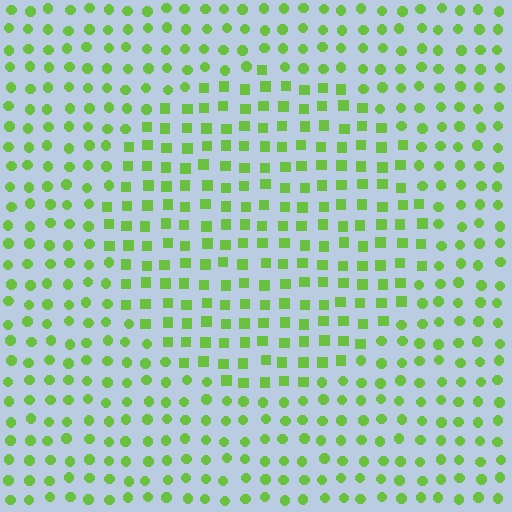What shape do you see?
I see a circle.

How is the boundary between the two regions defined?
The boundary is defined by a change in element shape: squares inside vs. circles outside. All elements share the same color and spacing.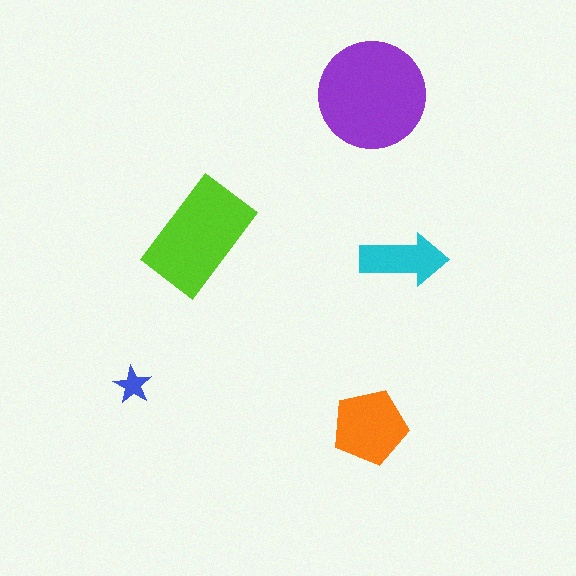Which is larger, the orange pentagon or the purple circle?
The purple circle.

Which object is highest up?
The purple circle is topmost.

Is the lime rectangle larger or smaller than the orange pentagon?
Larger.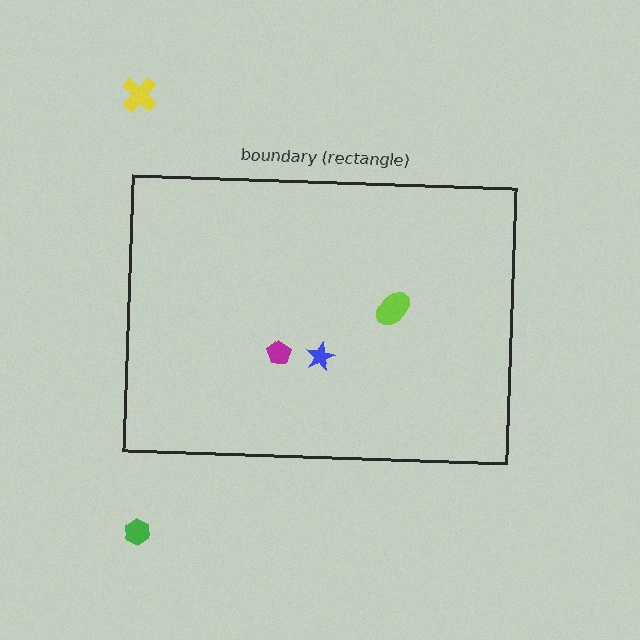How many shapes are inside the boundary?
3 inside, 2 outside.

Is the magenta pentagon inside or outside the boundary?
Inside.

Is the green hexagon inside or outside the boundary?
Outside.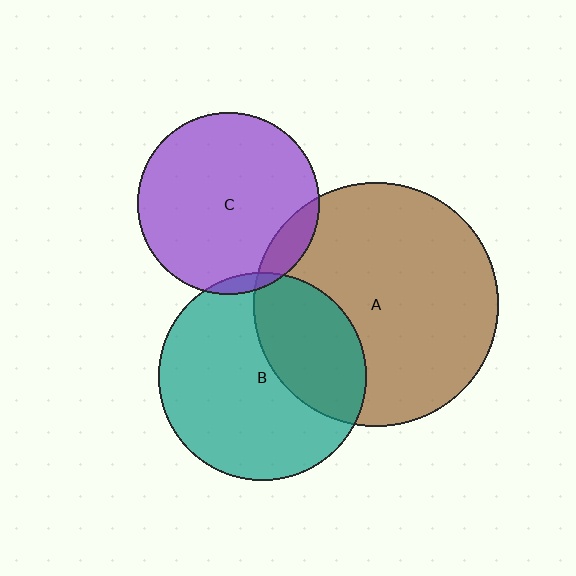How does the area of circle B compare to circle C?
Approximately 1.3 times.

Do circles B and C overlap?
Yes.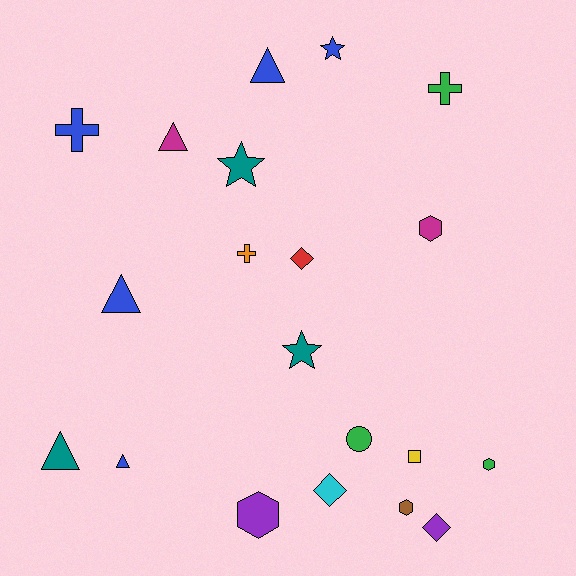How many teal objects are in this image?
There are 3 teal objects.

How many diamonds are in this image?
There are 3 diamonds.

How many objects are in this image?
There are 20 objects.